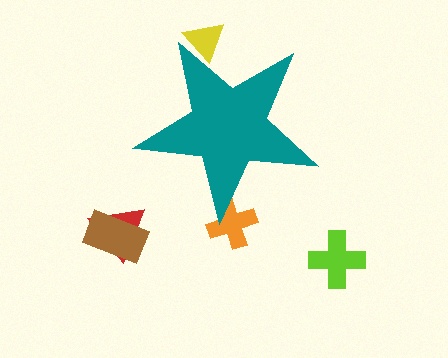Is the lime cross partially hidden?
No, the lime cross is fully visible.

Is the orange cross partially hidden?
Yes, the orange cross is partially hidden behind the teal star.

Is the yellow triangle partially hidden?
Yes, the yellow triangle is partially hidden behind the teal star.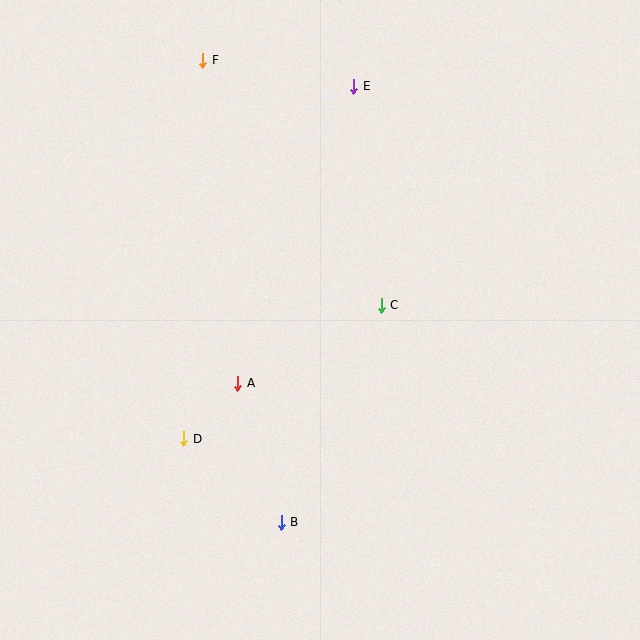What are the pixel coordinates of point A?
Point A is at (238, 383).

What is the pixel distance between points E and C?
The distance between E and C is 221 pixels.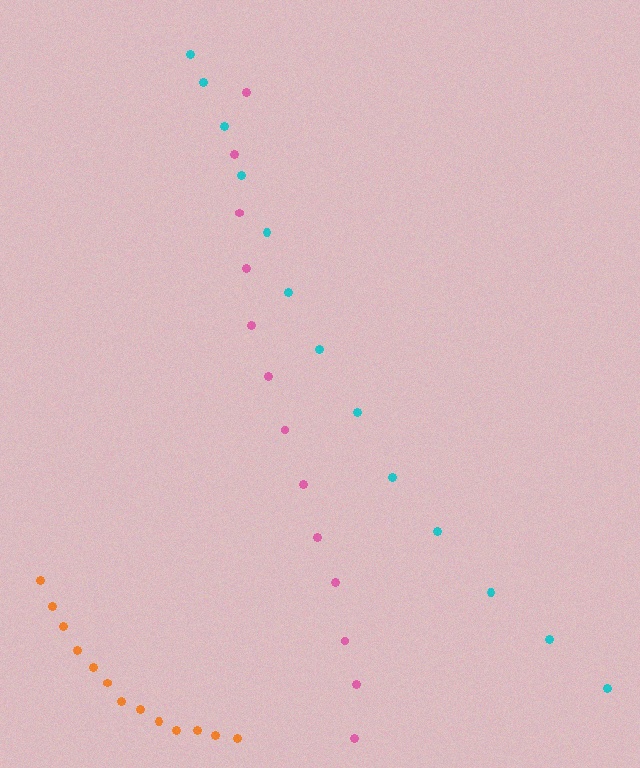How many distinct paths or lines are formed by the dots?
There are 3 distinct paths.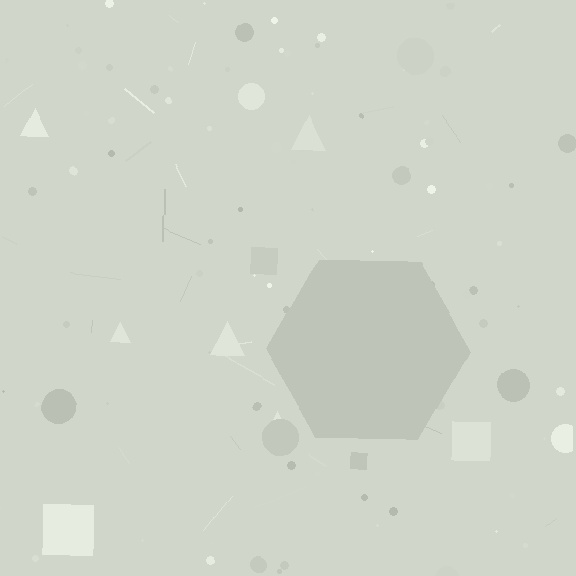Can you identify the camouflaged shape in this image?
The camouflaged shape is a hexagon.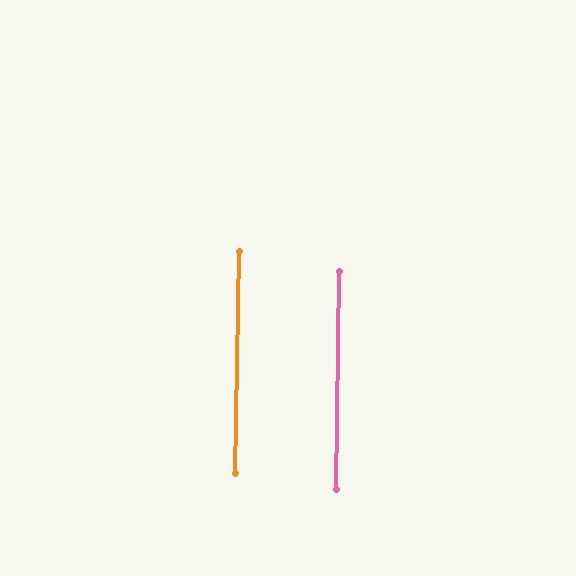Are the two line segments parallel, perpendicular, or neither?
Parallel — their directions differ by only 0.1°.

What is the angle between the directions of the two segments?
Approximately 0 degrees.